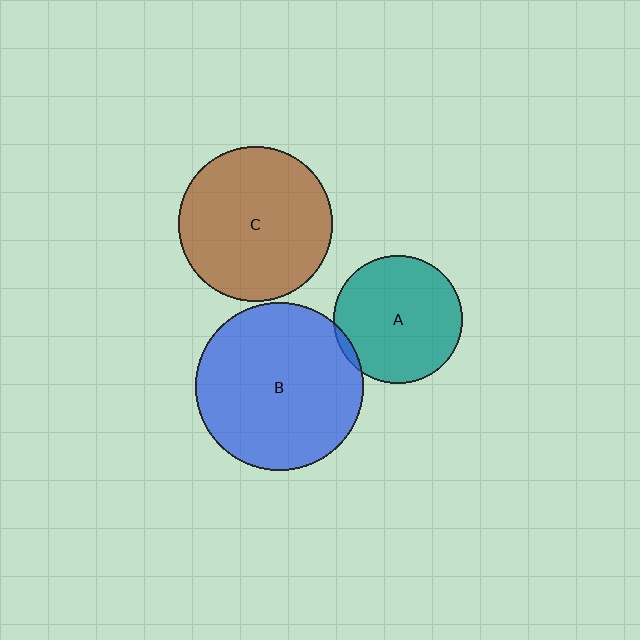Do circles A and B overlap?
Yes.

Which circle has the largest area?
Circle B (blue).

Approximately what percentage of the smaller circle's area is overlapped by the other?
Approximately 5%.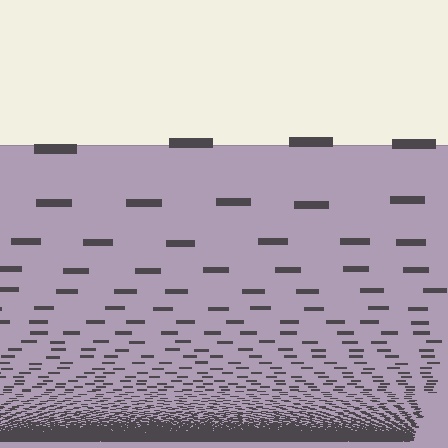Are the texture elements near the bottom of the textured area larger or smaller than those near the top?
Smaller. The gradient is inverted — elements near the bottom are smaller and denser.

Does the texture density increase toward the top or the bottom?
Density increases toward the bottom.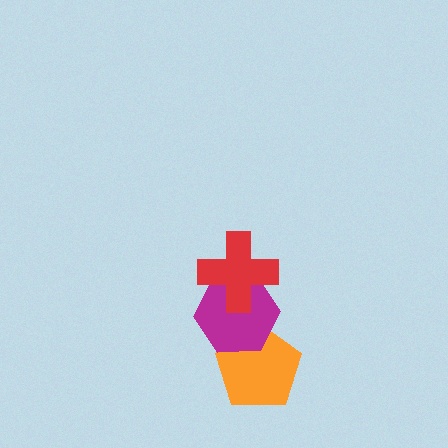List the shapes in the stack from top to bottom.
From top to bottom: the red cross, the magenta hexagon, the orange pentagon.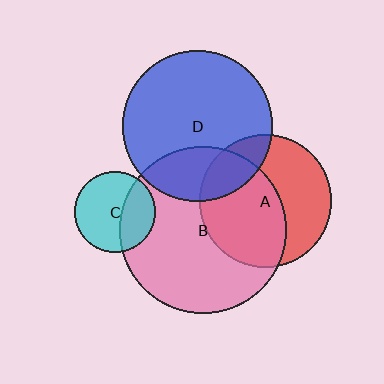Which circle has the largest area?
Circle B (pink).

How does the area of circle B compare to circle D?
Approximately 1.2 times.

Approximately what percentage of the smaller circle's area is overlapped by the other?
Approximately 55%.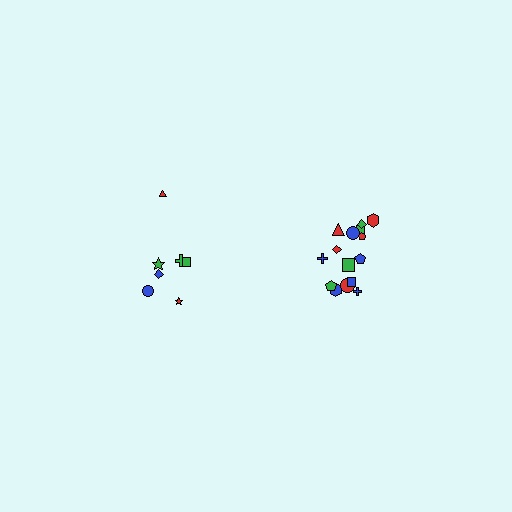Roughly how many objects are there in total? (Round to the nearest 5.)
Roughly 20 objects in total.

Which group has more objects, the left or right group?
The right group.